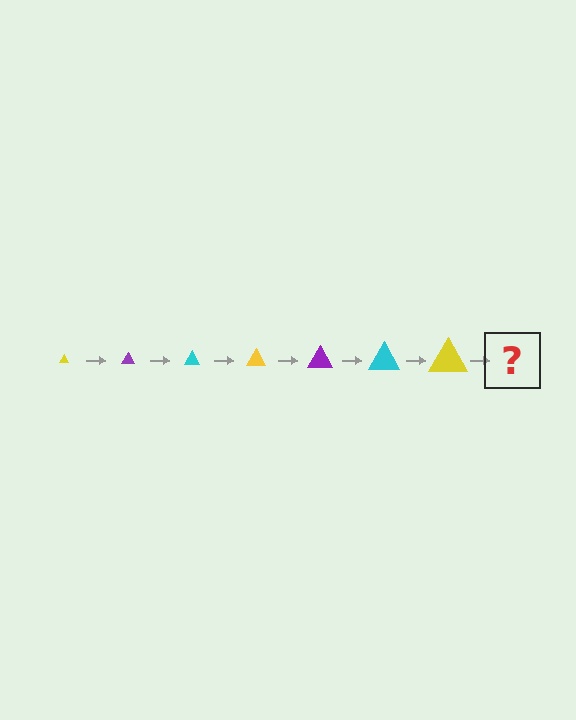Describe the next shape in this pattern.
It should be a purple triangle, larger than the previous one.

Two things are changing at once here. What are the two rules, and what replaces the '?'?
The two rules are that the triangle grows larger each step and the color cycles through yellow, purple, and cyan. The '?' should be a purple triangle, larger than the previous one.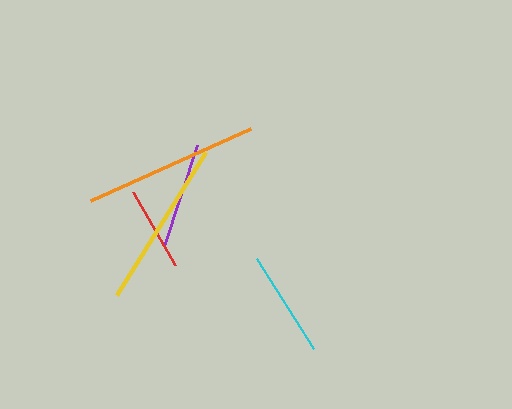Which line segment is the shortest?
The red line is the shortest at approximately 85 pixels.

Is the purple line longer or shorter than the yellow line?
The yellow line is longer than the purple line.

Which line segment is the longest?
The orange line is the longest at approximately 176 pixels.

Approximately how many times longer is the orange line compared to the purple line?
The orange line is approximately 1.7 times the length of the purple line.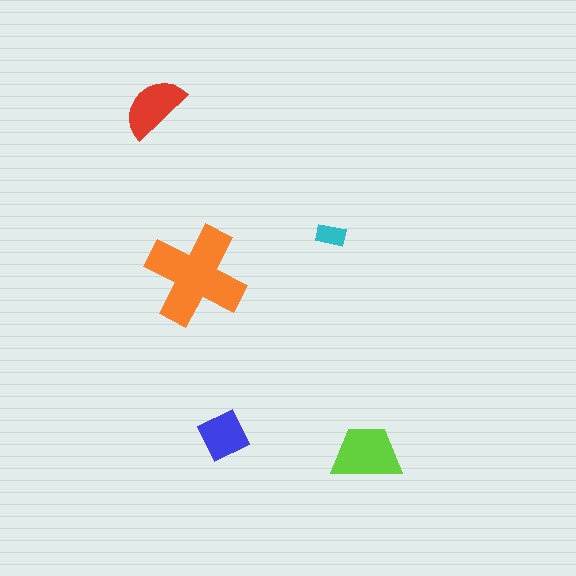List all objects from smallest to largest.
The cyan rectangle, the blue diamond, the red semicircle, the lime trapezoid, the orange cross.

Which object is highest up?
The red semicircle is topmost.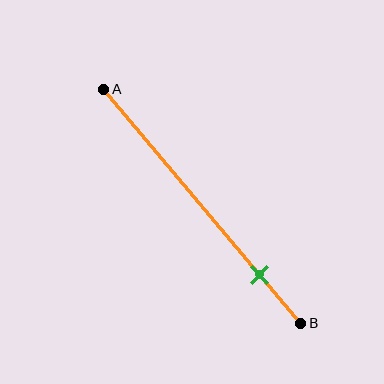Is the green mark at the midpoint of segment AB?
No, the mark is at about 80% from A, not at the 50% midpoint.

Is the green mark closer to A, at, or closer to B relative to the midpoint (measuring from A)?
The green mark is closer to point B than the midpoint of segment AB.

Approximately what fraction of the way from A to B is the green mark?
The green mark is approximately 80% of the way from A to B.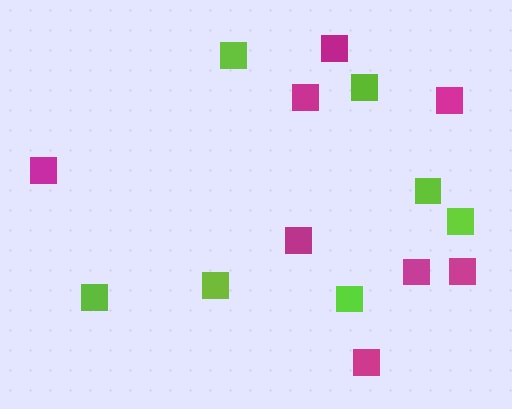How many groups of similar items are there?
There are 2 groups: one group of lime squares (7) and one group of magenta squares (8).